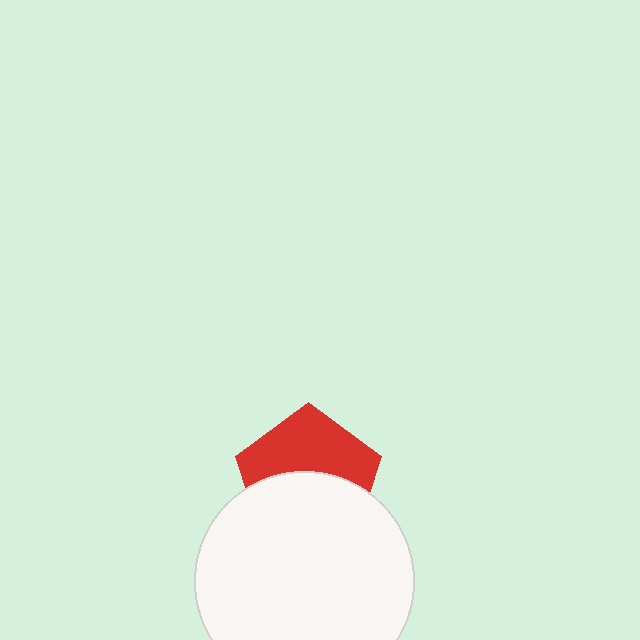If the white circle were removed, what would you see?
You would see the complete red pentagon.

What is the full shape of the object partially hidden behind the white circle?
The partially hidden object is a red pentagon.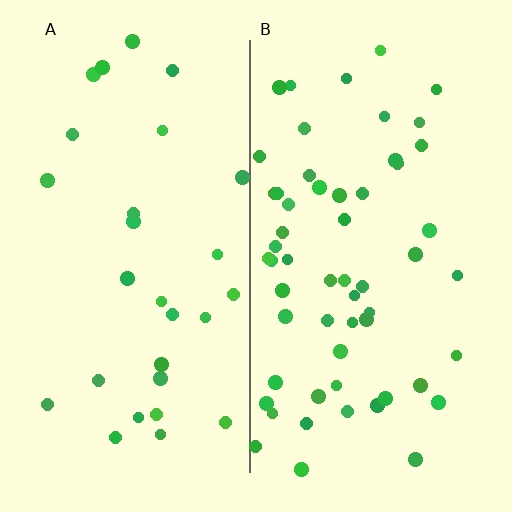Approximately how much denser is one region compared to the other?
Approximately 2.0× — region B over region A.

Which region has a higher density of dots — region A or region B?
B (the right).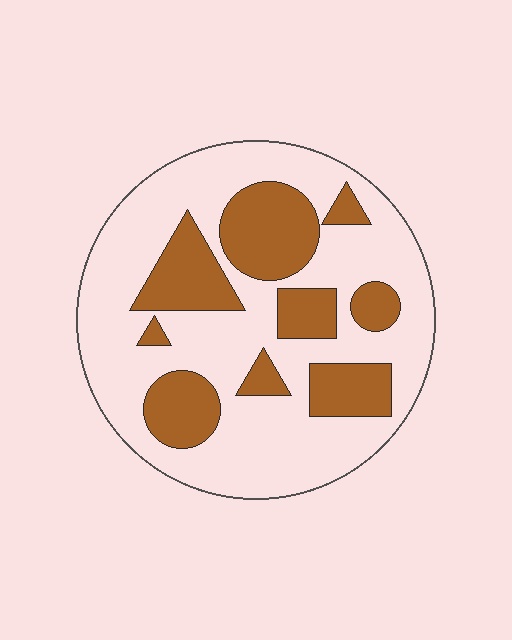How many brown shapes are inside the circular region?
9.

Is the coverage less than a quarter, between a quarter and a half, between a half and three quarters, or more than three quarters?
Between a quarter and a half.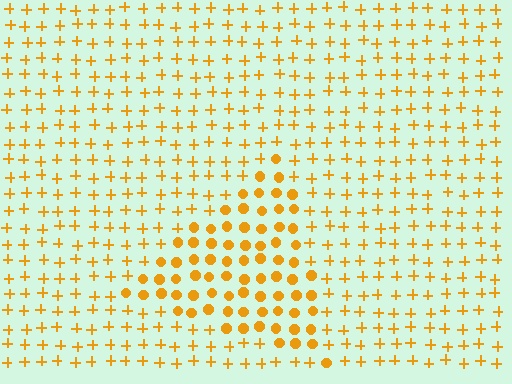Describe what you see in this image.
The image is filled with small orange elements arranged in a uniform grid. A triangle-shaped region contains circles, while the surrounding area contains plus signs. The boundary is defined purely by the change in element shape.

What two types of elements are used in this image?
The image uses circles inside the triangle region and plus signs outside it.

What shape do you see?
I see a triangle.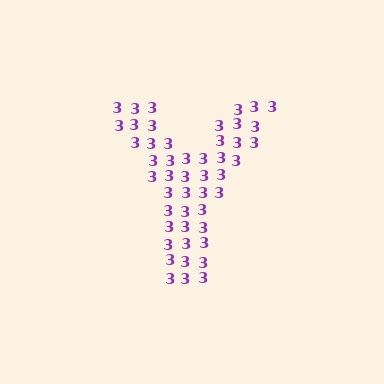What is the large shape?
The large shape is the letter Y.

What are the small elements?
The small elements are digit 3's.